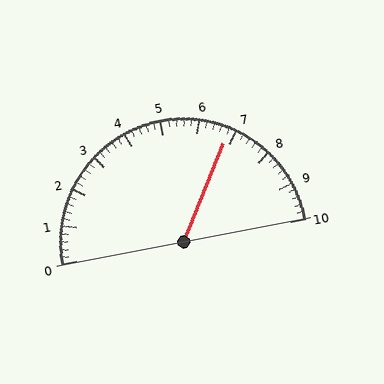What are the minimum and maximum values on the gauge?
The gauge ranges from 0 to 10.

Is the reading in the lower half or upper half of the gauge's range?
The reading is in the upper half of the range (0 to 10).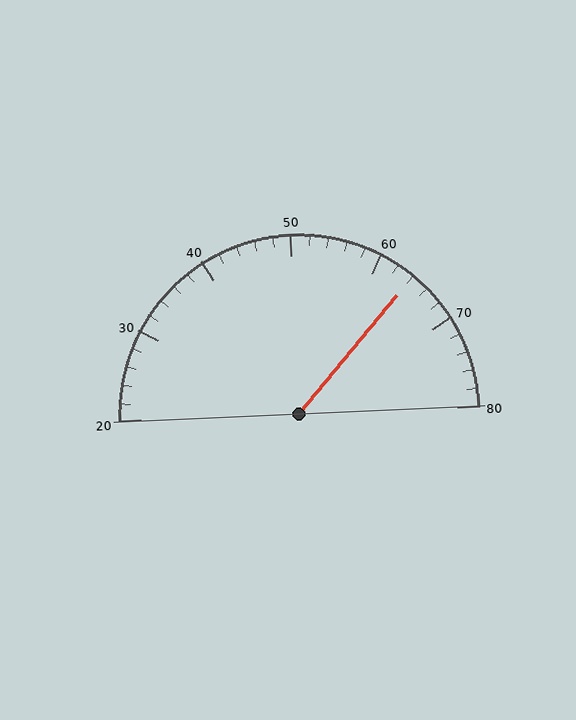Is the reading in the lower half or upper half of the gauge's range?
The reading is in the upper half of the range (20 to 80).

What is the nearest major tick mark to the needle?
The nearest major tick mark is 60.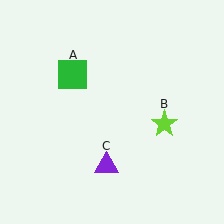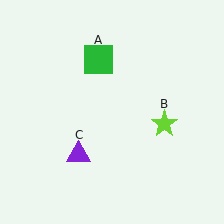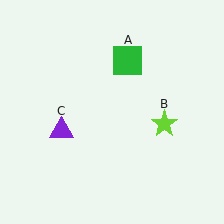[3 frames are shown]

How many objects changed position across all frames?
2 objects changed position: green square (object A), purple triangle (object C).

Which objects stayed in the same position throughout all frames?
Lime star (object B) remained stationary.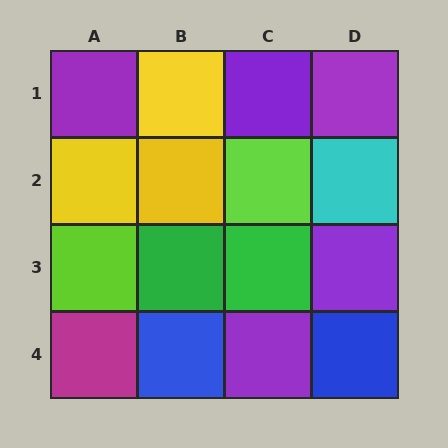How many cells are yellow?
3 cells are yellow.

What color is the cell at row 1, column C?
Purple.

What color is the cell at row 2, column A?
Yellow.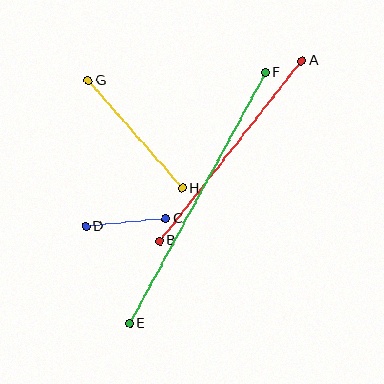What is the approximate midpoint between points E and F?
The midpoint is at approximately (198, 198) pixels.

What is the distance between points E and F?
The distance is approximately 285 pixels.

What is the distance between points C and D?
The distance is approximately 81 pixels.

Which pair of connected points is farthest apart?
Points E and F are farthest apart.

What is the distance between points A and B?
The distance is approximately 229 pixels.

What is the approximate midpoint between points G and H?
The midpoint is at approximately (135, 135) pixels.